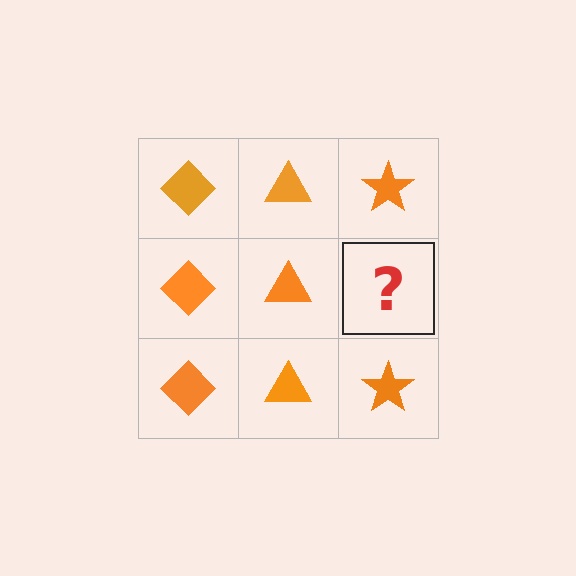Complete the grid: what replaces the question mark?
The question mark should be replaced with an orange star.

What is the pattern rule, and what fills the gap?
The rule is that each column has a consistent shape. The gap should be filled with an orange star.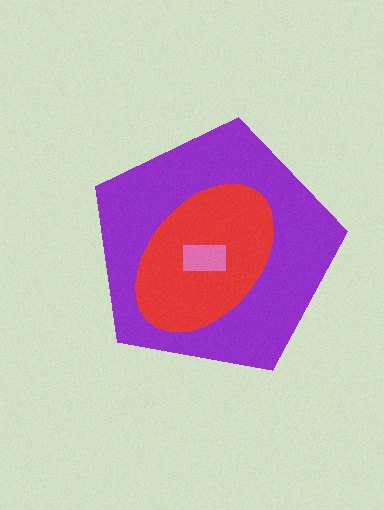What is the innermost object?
The pink rectangle.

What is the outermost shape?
The purple pentagon.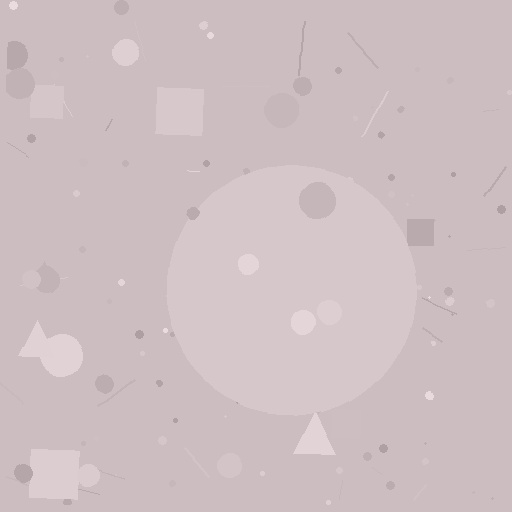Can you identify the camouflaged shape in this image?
The camouflaged shape is a circle.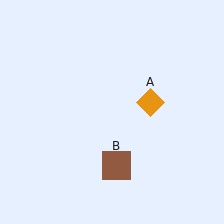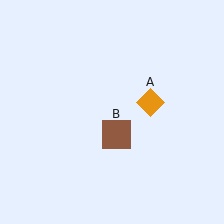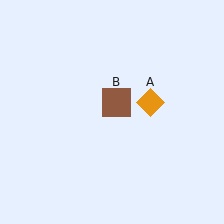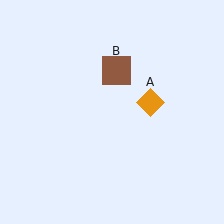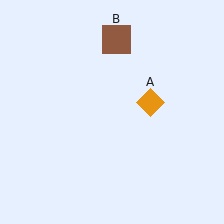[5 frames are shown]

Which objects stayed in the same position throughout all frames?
Orange diamond (object A) remained stationary.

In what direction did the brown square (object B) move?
The brown square (object B) moved up.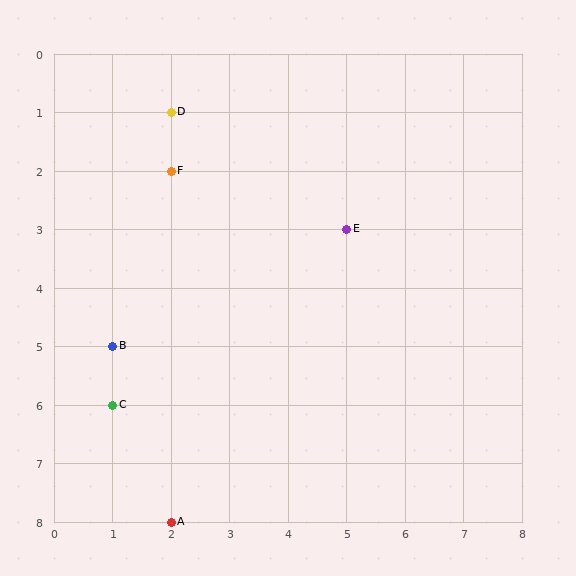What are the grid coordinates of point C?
Point C is at grid coordinates (1, 6).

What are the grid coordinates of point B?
Point B is at grid coordinates (1, 5).